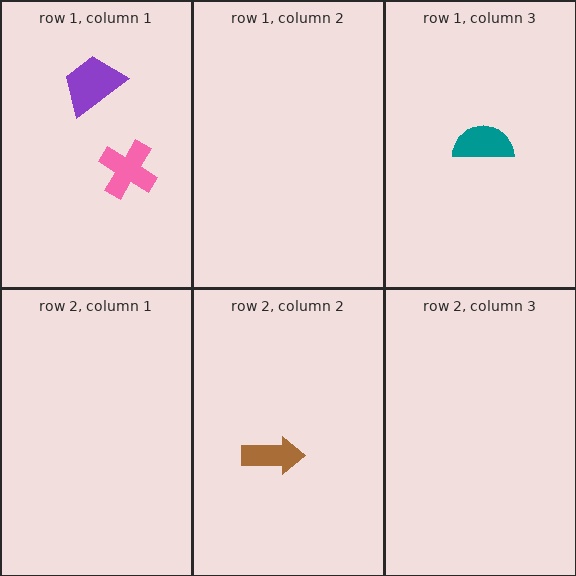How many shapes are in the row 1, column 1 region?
2.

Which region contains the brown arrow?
The row 2, column 2 region.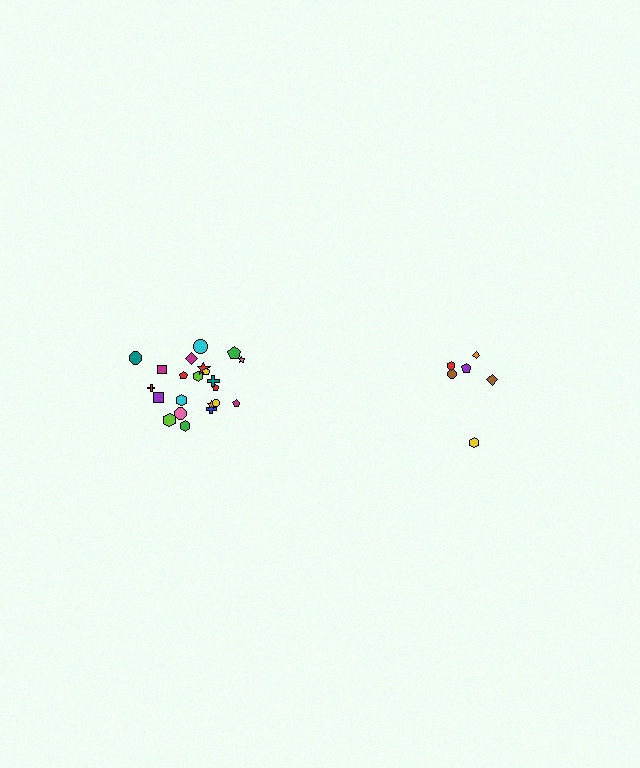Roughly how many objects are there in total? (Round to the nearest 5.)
Roughly 30 objects in total.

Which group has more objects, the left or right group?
The left group.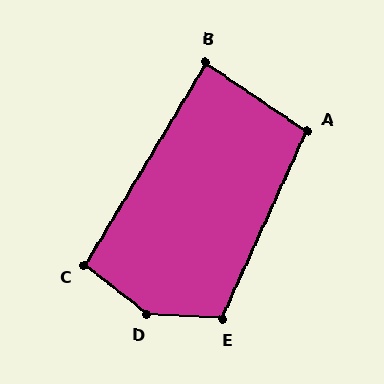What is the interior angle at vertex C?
Approximately 97 degrees (obtuse).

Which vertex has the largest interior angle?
D, at approximately 145 degrees.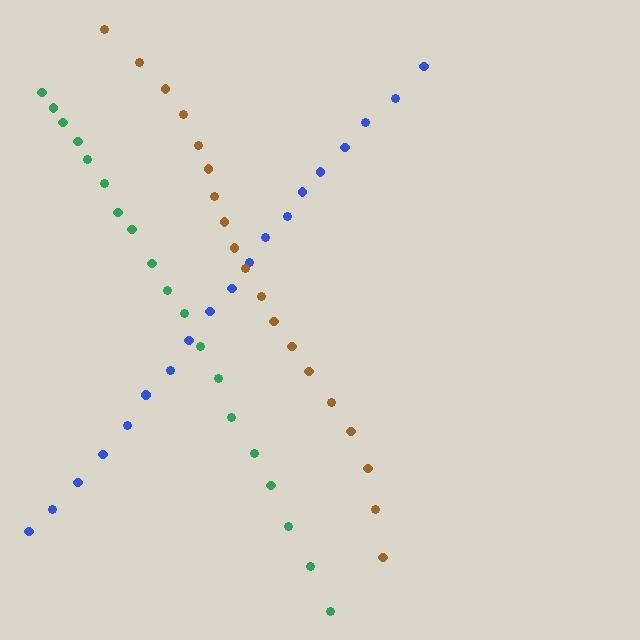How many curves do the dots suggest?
There are 3 distinct paths.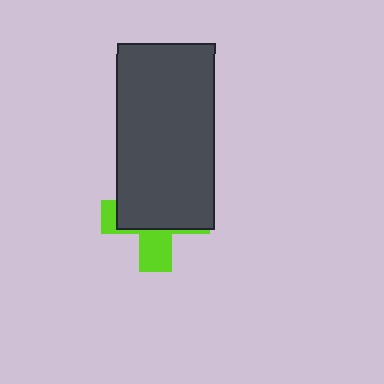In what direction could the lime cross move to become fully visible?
The lime cross could move down. That would shift it out from behind the dark gray rectangle entirely.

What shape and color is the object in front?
The object in front is a dark gray rectangle.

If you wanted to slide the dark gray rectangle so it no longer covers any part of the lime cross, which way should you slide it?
Slide it up — that is the most direct way to separate the two shapes.